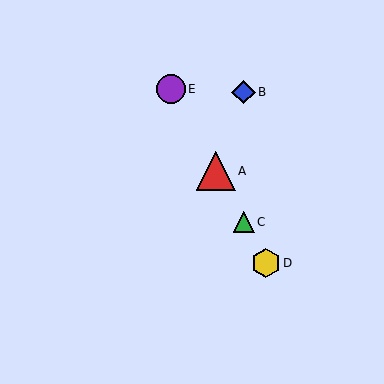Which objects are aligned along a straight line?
Objects A, C, D, E are aligned along a straight line.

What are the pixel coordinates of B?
Object B is at (243, 92).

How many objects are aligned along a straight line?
4 objects (A, C, D, E) are aligned along a straight line.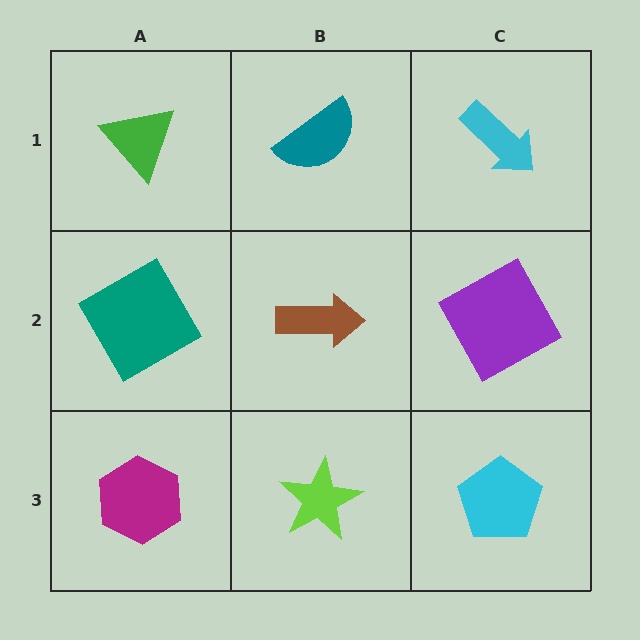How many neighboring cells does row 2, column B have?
4.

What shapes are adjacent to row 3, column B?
A brown arrow (row 2, column B), a magenta hexagon (row 3, column A), a cyan pentagon (row 3, column C).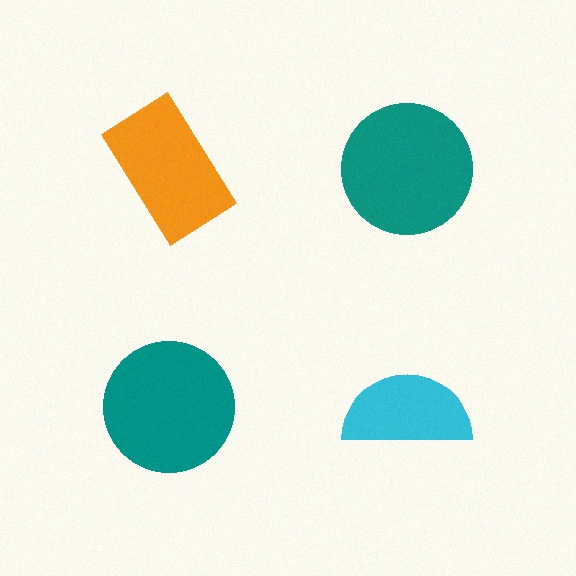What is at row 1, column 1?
An orange rectangle.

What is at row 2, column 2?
A cyan semicircle.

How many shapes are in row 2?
2 shapes.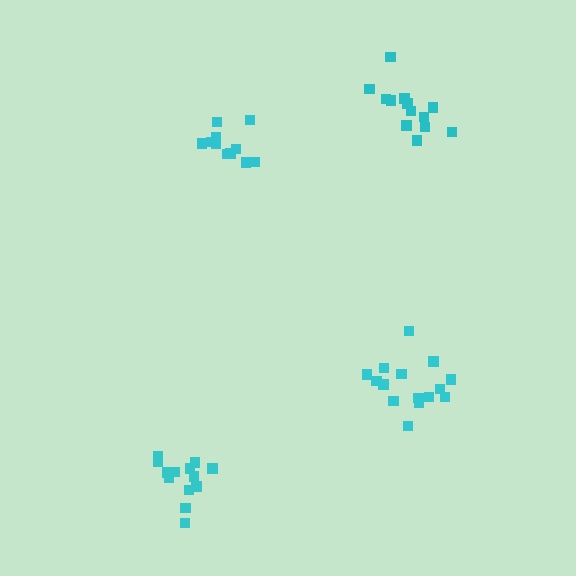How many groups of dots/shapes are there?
There are 4 groups.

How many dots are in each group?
Group 1: 15 dots, Group 2: 13 dots, Group 3: 13 dots, Group 4: 11 dots (52 total).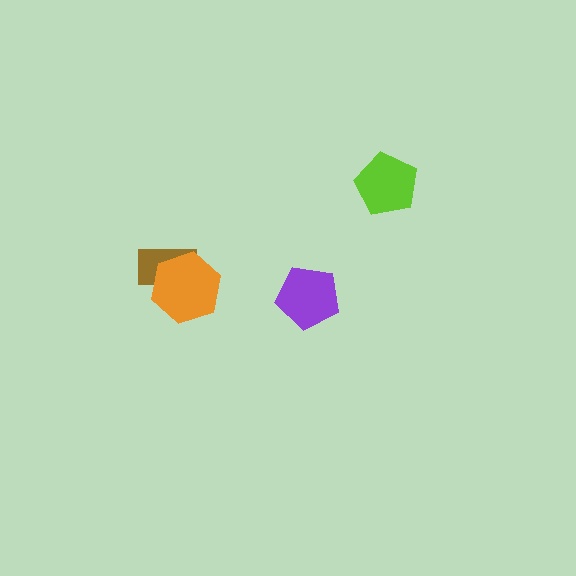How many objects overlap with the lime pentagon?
0 objects overlap with the lime pentagon.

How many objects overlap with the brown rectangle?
1 object overlaps with the brown rectangle.